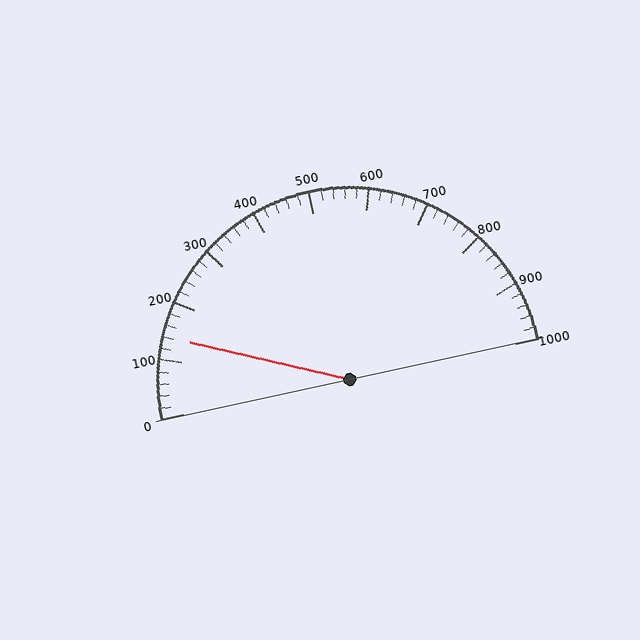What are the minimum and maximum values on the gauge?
The gauge ranges from 0 to 1000.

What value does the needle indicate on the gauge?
The needle indicates approximately 140.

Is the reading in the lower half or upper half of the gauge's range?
The reading is in the lower half of the range (0 to 1000).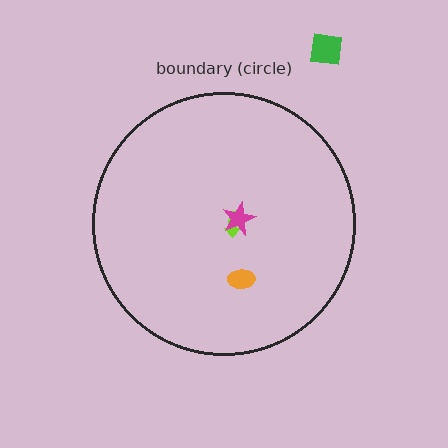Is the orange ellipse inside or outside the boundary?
Inside.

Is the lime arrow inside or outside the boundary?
Inside.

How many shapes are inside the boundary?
3 inside, 1 outside.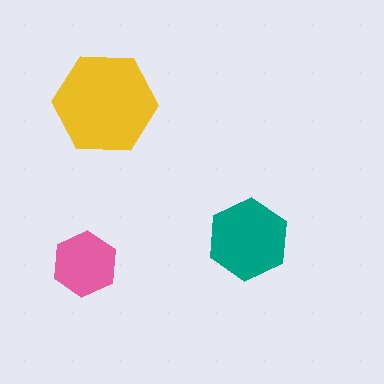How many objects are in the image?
There are 3 objects in the image.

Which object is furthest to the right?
The teal hexagon is rightmost.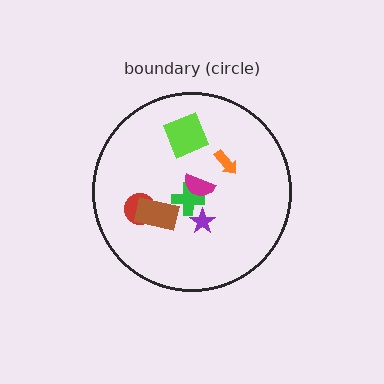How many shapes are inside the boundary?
7 inside, 0 outside.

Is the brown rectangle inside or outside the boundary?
Inside.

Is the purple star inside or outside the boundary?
Inside.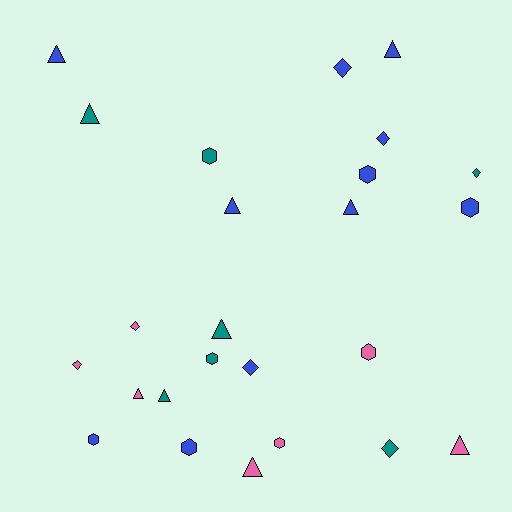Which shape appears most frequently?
Triangle, with 10 objects.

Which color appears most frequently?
Blue, with 11 objects.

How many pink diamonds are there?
There are 2 pink diamonds.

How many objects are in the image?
There are 25 objects.